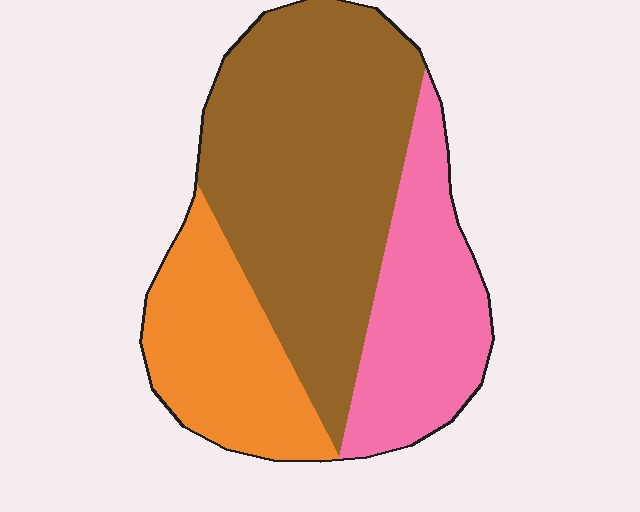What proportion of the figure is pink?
Pink covers 25% of the figure.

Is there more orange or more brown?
Brown.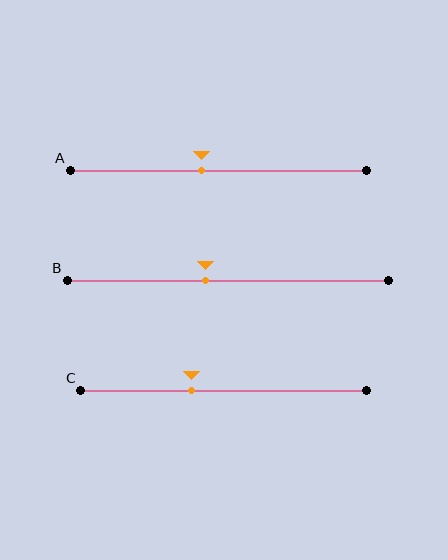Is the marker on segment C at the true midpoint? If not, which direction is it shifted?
No, the marker on segment C is shifted to the left by about 11% of the segment length.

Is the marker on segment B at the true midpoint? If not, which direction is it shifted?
No, the marker on segment B is shifted to the left by about 7% of the segment length.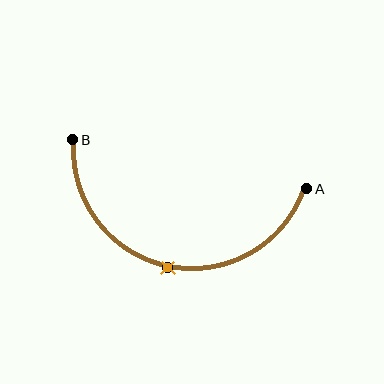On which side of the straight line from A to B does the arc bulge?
The arc bulges below the straight line connecting A and B.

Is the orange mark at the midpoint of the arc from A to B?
Yes. The orange mark lies on the arc at equal arc-length from both A and B — it is the arc midpoint.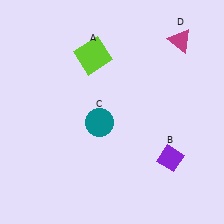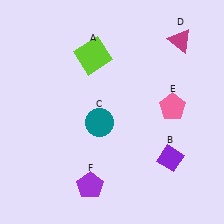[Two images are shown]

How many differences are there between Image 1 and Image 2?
There are 2 differences between the two images.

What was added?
A pink pentagon (E), a purple pentagon (F) were added in Image 2.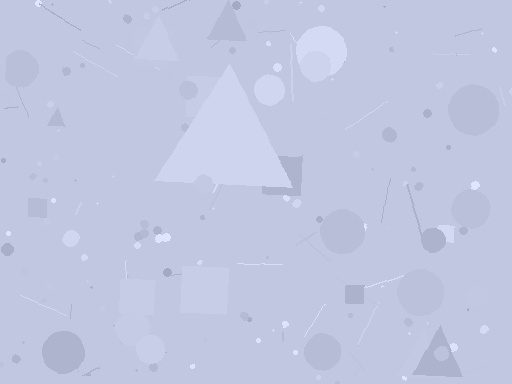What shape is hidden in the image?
A triangle is hidden in the image.